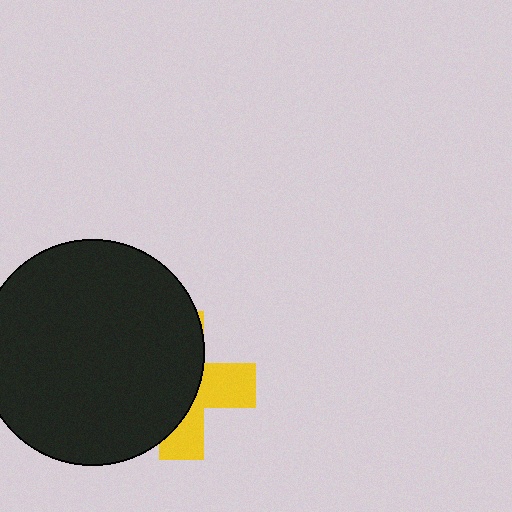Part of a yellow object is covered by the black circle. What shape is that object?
It is a cross.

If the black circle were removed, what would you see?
You would see the complete yellow cross.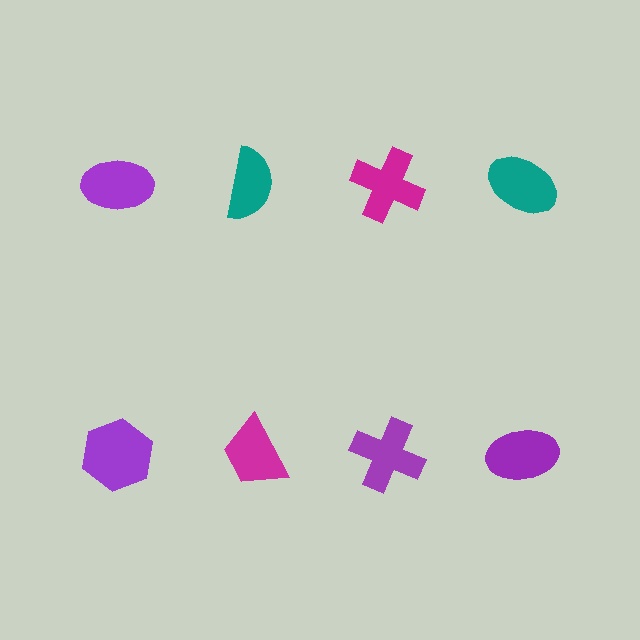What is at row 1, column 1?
A purple ellipse.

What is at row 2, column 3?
A purple cross.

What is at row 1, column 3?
A magenta cross.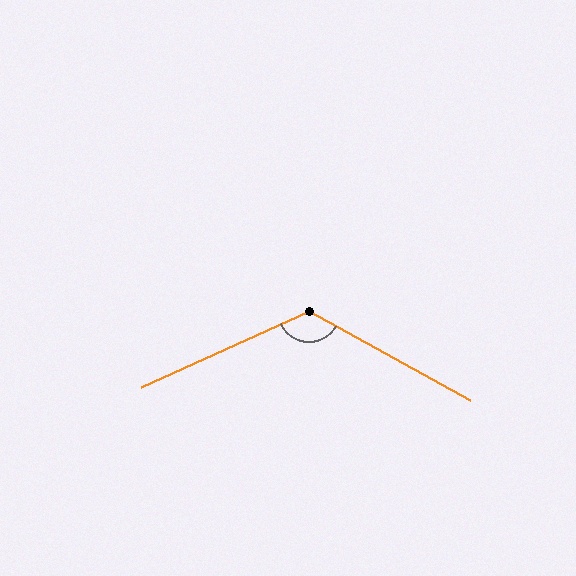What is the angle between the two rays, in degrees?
Approximately 126 degrees.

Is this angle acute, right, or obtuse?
It is obtuse.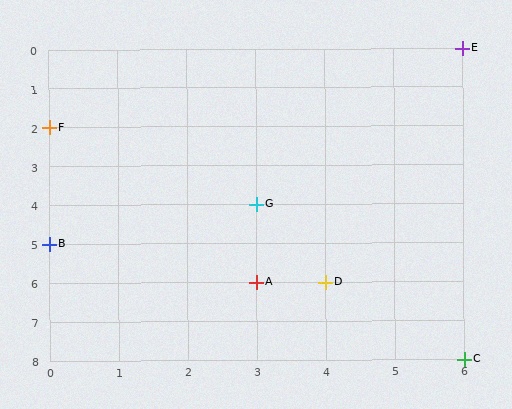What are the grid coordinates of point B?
Point B is at grid coordinates (0, 5).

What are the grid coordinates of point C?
Point C is at grid coordinates (6, 8).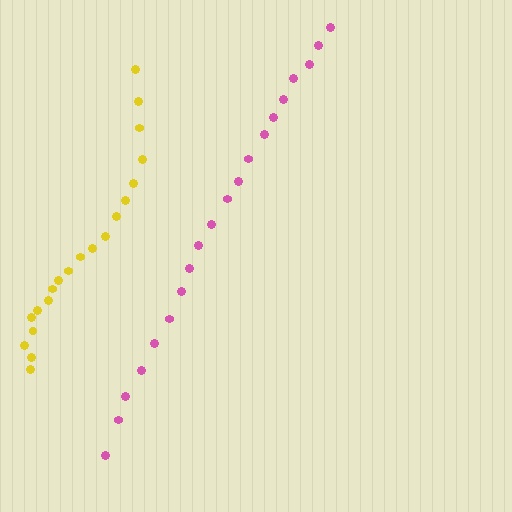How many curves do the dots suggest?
There are 2 distinct paths.